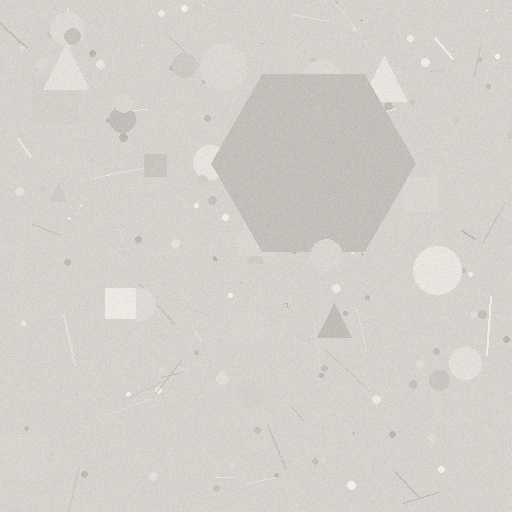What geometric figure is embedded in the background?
A hexagon is embedded in the background.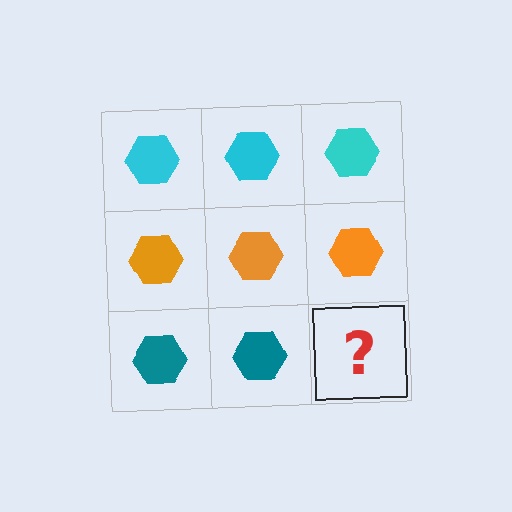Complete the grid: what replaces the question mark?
The question mark should be replaced with a teal hexagon.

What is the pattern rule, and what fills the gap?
The rule is that each row has a consistent color. The gap should be filled with a teal hexagon.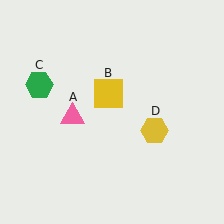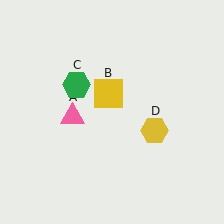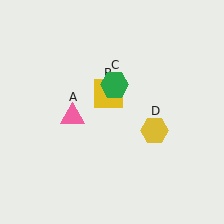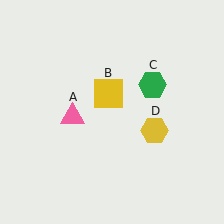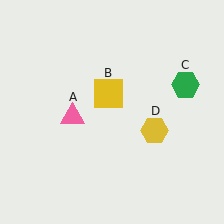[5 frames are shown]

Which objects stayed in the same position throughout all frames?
Pink triangle (object A) and yellow square (object B) and yellow hexagon (object D) remained stationary.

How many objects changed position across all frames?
1 object changed position: green hexagon (object C).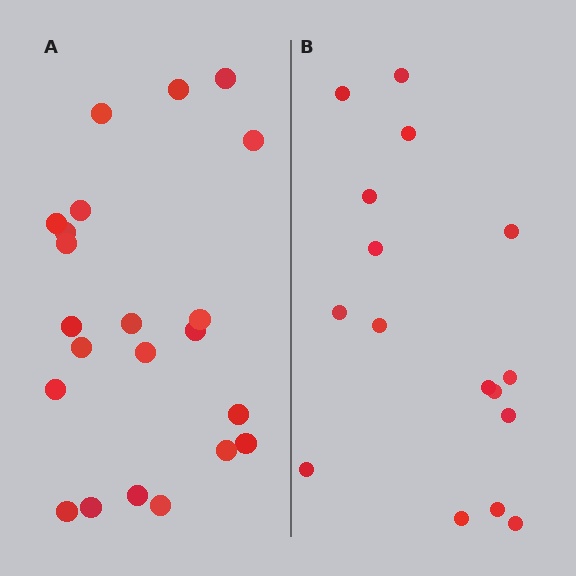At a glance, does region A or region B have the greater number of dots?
Region A (the left region) has more dots.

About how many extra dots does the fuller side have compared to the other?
Region A has about 6 more dots than region B.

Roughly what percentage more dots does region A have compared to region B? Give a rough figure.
About 40% more.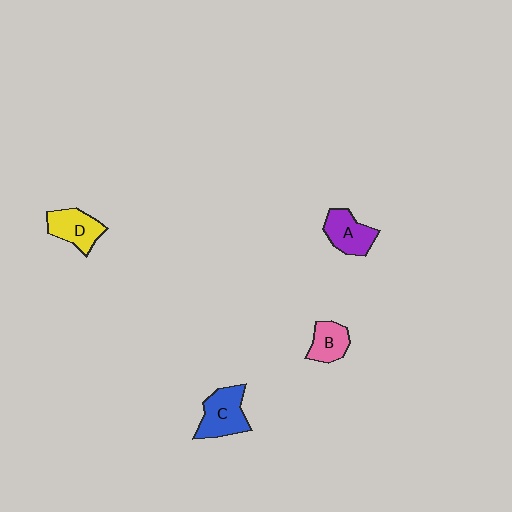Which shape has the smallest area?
Shape B (pink).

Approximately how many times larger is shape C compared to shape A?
Approximately 1.2 times.